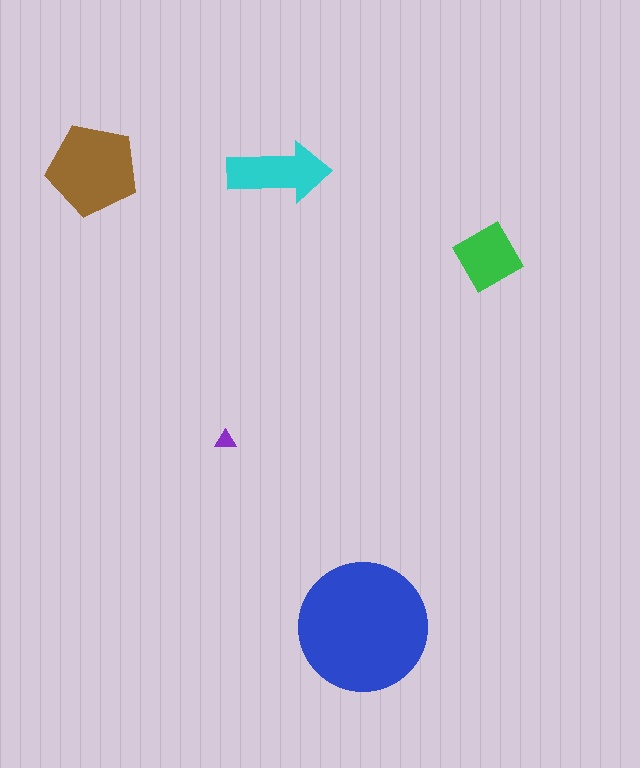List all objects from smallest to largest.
The purple triangle, the green diamond, the cyan arrow, the brown pentagon, the blue circle.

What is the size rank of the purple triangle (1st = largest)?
5th.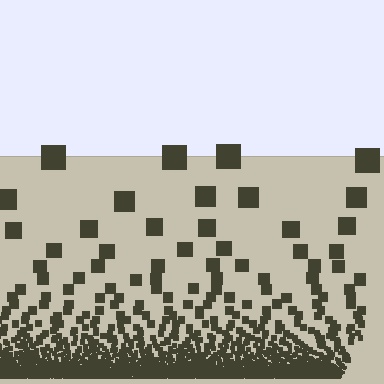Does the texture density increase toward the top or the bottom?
Density increases toward the bottom.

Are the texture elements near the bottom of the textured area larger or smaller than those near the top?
Smaller. The gradient is inverted — elements near the bottom are smaller and denser.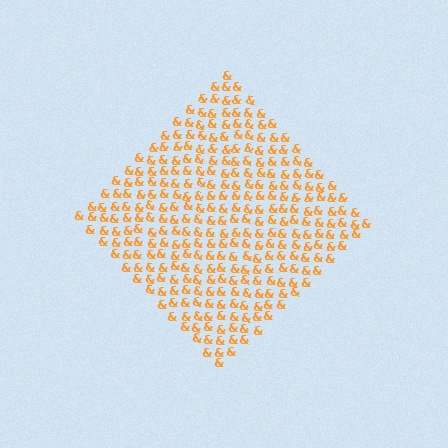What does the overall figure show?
The overall figure shows a diamond.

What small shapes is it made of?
It is made of small ampersands.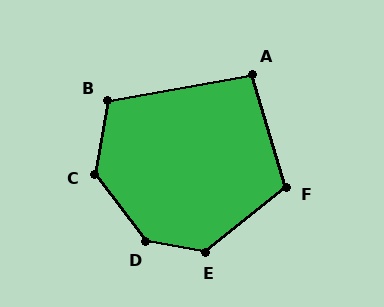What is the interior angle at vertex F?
Approximately 113 degrees (obtuse).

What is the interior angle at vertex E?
Approximately 131 degrees (obtuse).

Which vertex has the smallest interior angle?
A, at approximately 96 degrees.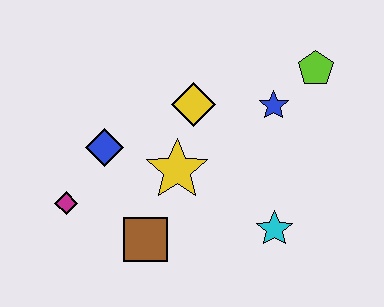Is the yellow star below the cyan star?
No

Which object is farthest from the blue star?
The magenta diamond is farthest from the blue star.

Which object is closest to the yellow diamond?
The yellow star is closest to the yellow diamond.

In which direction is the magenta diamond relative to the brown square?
The magenta diamond is to the left of the brown square.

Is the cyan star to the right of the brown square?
Yes